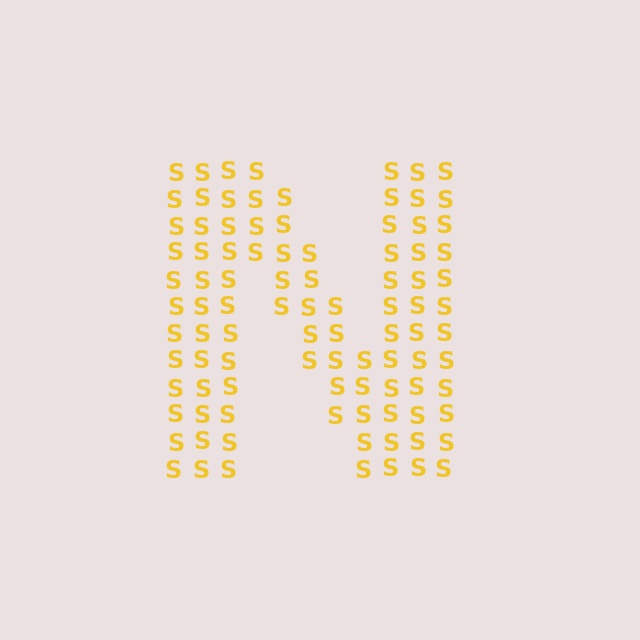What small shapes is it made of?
It is made of small letter S's.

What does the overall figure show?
The overall figure shows the letter N.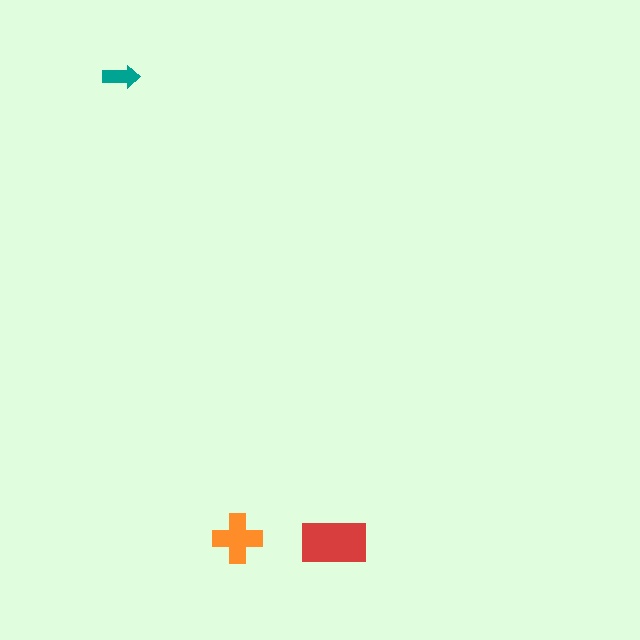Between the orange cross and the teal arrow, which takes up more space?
The orange cross.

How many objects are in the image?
There are 3 objects in the image.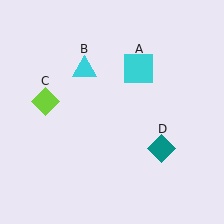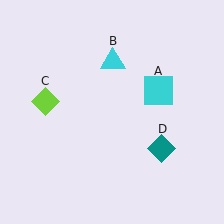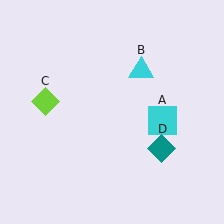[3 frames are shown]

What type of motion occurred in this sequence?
The cyan square (object A), cyan triangle (object B) rotated clockwise around the center of the scene.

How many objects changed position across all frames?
2 objects changed position: cyan square (object A), cyan triangle (object B).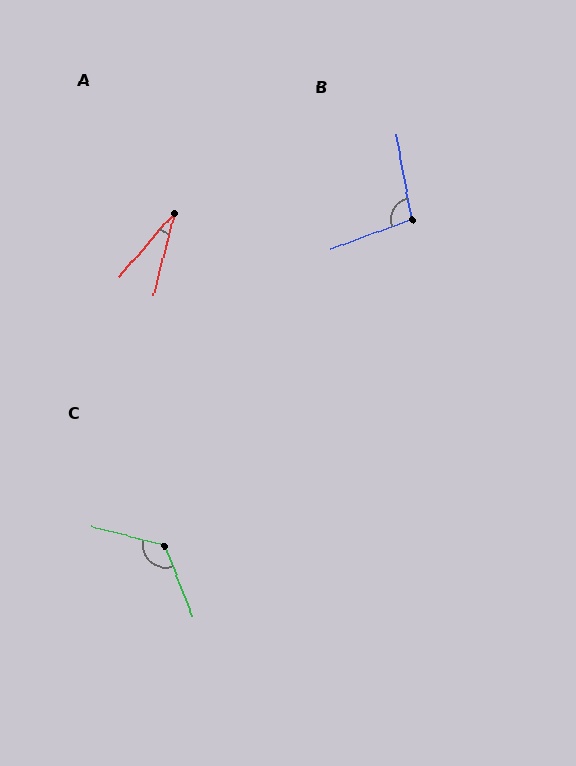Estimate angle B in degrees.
Approximately 100 degrees.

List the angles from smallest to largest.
A (26°), B (100°), C (126°).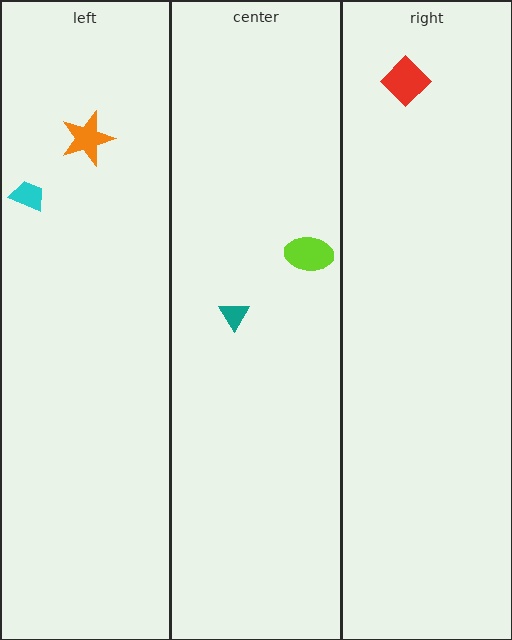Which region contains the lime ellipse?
The center region.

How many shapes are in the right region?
1.